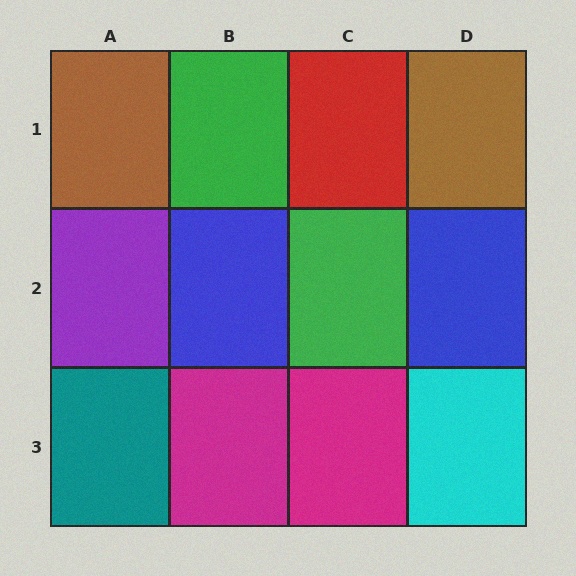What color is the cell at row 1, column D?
Brown.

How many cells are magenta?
2 cells are magenta.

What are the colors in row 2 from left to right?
Purple, blue, green, blue.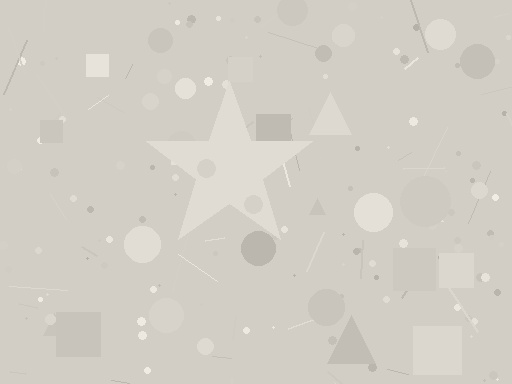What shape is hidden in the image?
A star is hidden in the image.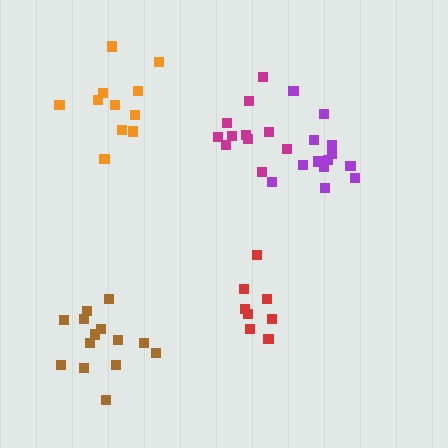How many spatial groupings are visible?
There are 5 spatial groupings.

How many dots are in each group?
Group 1: 8 dots, Group 2: 14 dots, Group 3: 13 dots, Group 4: 11 dots, Group 5: 11 dots (57 total).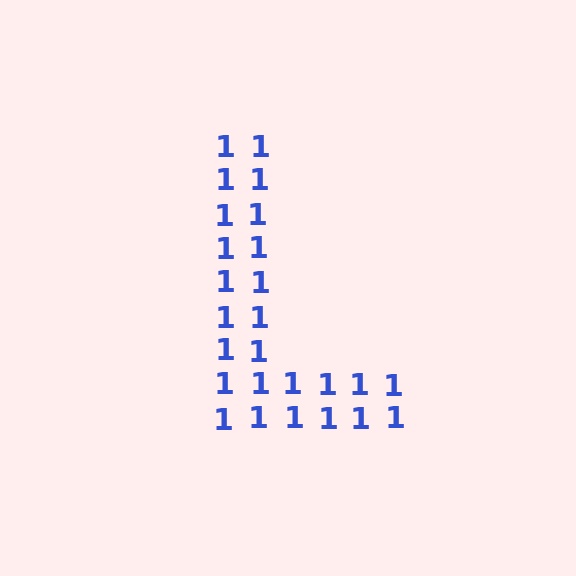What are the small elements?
The small elements are digit 1's.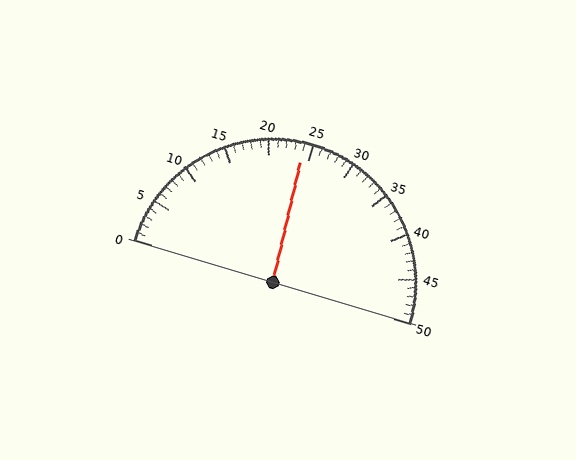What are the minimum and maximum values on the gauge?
The gauge ranges from 0 to 50.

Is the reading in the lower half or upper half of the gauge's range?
The reading is in the lower half of the range (0 to 50).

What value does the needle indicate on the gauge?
The needle indicates approximately 24.